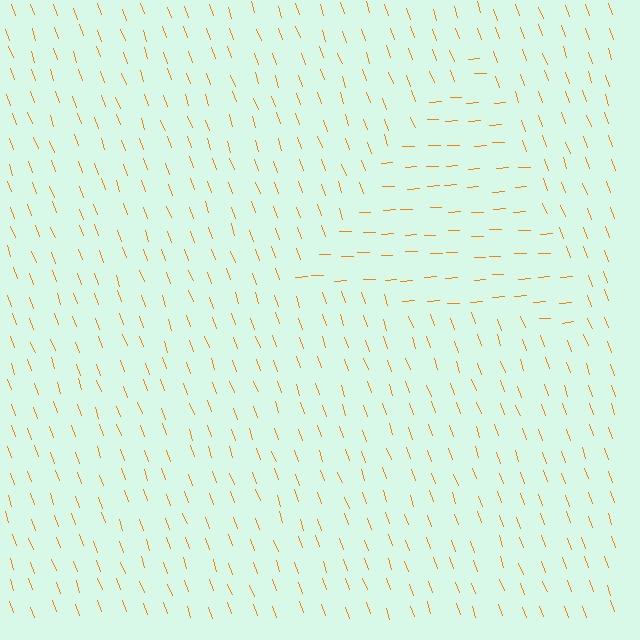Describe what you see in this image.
The image is filled with small orange line segments. A triangle region in the image has lines oriented differently from the surrounding lines, creating a visible texture boundary.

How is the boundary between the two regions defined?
The boundary is defined purely by a change in line orientation (approximately 73 degrees difference). All lines are the same color and thickness.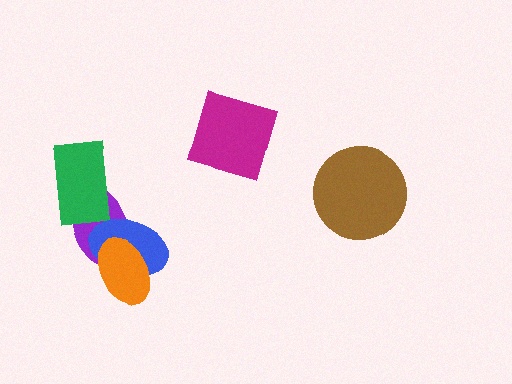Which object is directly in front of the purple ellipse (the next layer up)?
The green rectangle is directly in front of the purple ellipse.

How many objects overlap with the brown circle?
0 objects overlap with the brown circle.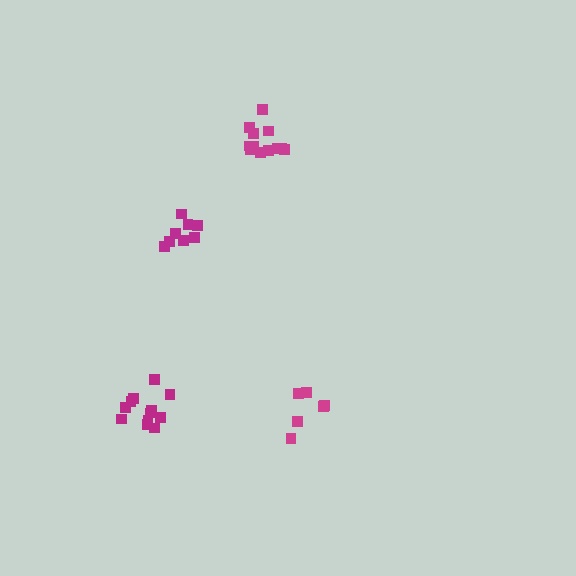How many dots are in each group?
Group 1: 8 dots, Group 2: 12 dots, Group 3: 12 dots, Group 4: 6 dots (38 total).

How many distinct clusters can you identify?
There are 4 distinct clusters.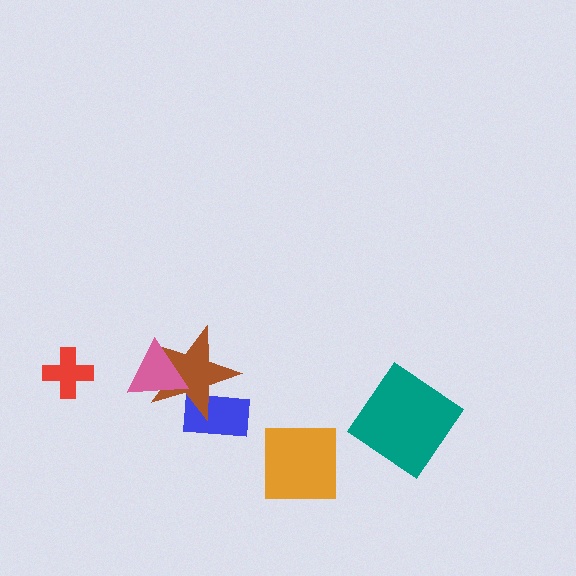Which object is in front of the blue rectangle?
The brown star is in front of the blue rectangle.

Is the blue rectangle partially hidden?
Yes, it is partially covered by another shape.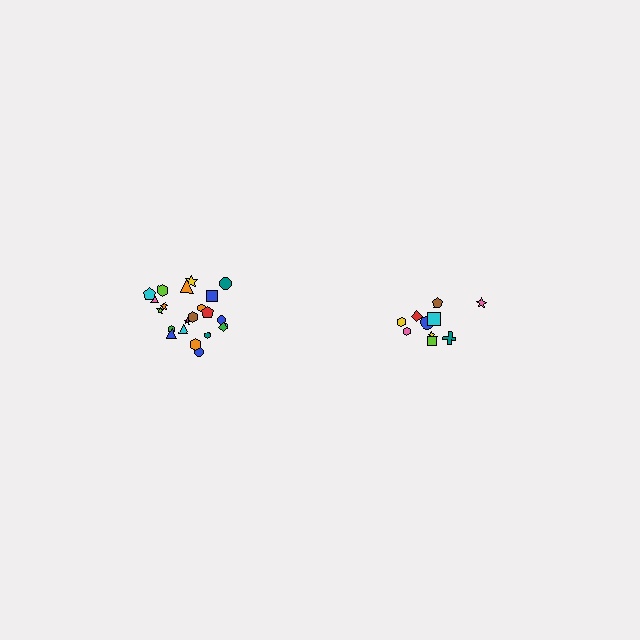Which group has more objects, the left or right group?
The left group.